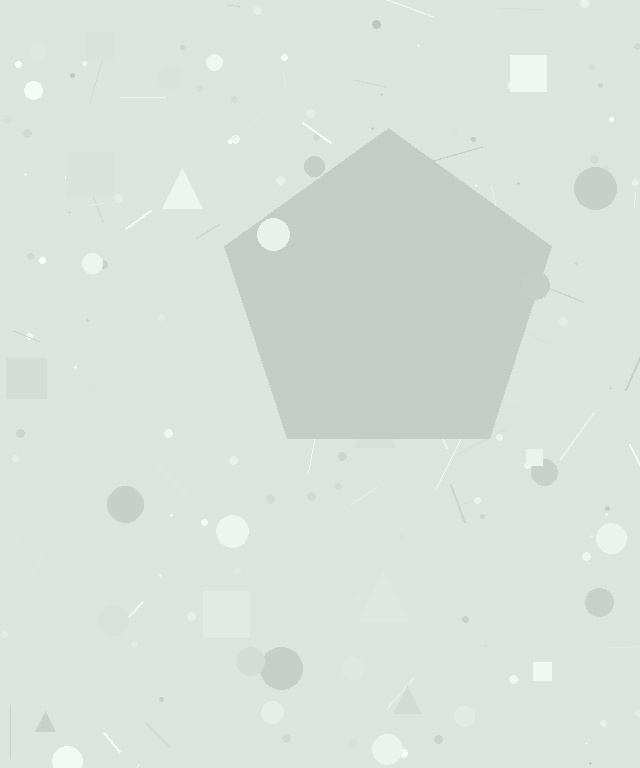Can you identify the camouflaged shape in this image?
The camouflaged shape is a pentagon.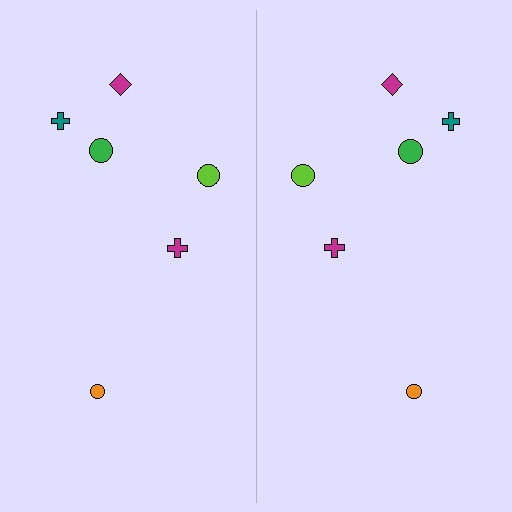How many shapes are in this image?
There are 12 shapes in this image.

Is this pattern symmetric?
Yes, this pattern has bilateral (reflection) symmetry.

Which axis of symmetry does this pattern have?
The pattern has a vertical axis of symmetry running through the center of the image.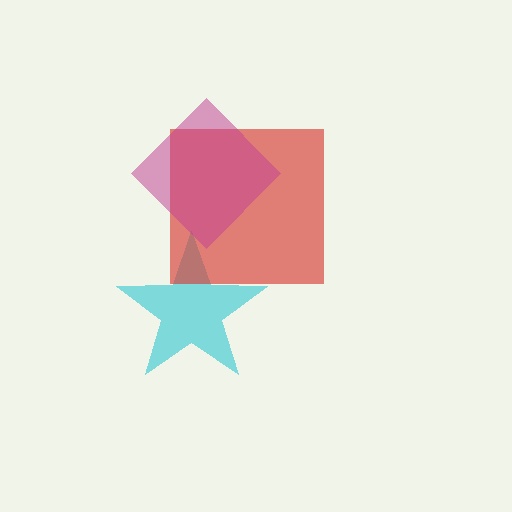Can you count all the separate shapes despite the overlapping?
Yes, there are 3 separate shapes.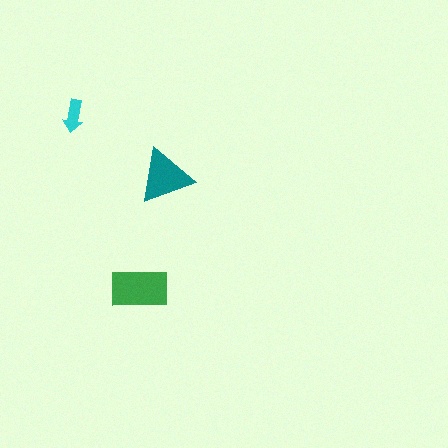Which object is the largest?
The green rectangle.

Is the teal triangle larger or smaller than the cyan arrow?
Larger.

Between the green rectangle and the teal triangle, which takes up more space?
The green rectangle.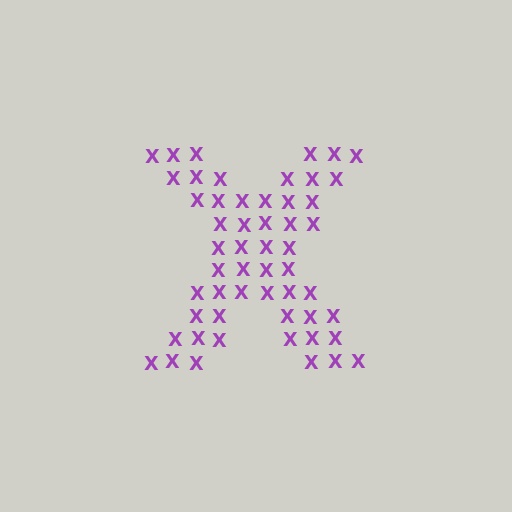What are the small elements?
The small elements are letter X's.